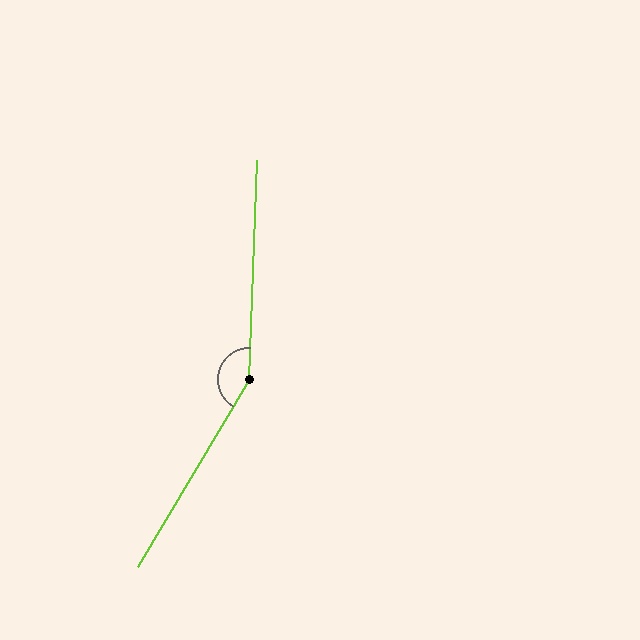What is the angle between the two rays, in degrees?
Approximately 152 degrees.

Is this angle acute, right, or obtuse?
It is obtuse.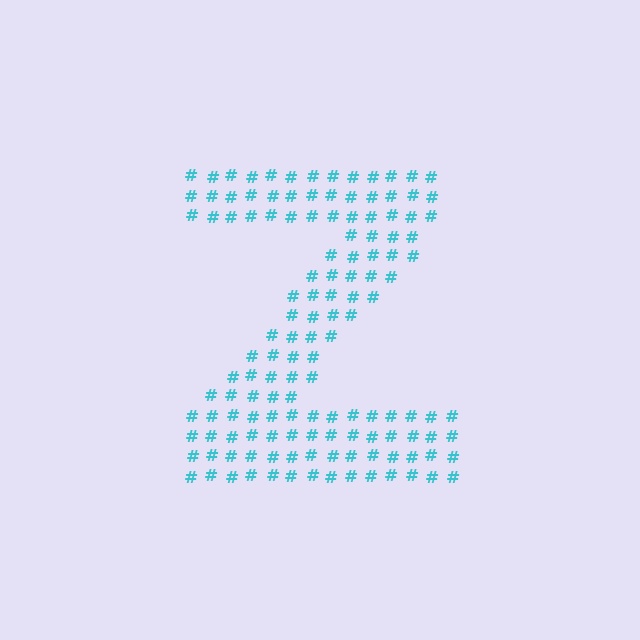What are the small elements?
The small elements are hash symbols.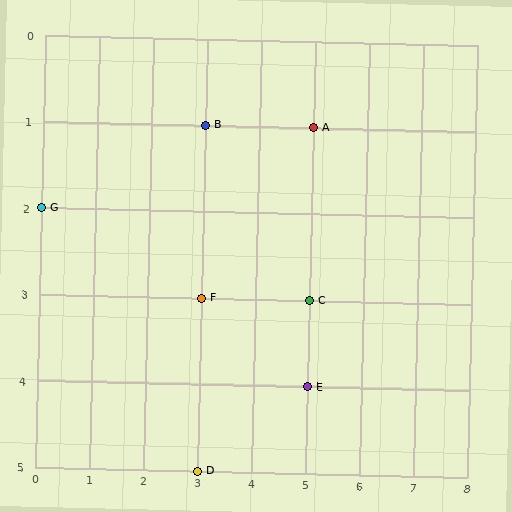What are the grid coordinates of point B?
Point B is at grid coordinates (3, 1).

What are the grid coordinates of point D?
Point D is at grid coordinates (3, 5).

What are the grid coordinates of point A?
Point A is at grid coordinates (5, 1).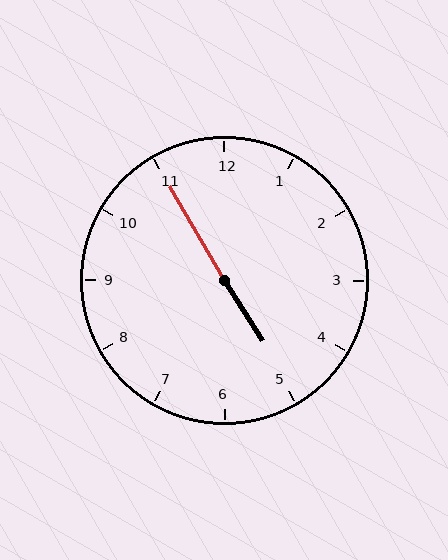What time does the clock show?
4:55.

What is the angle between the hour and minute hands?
Approximately 178 degrees.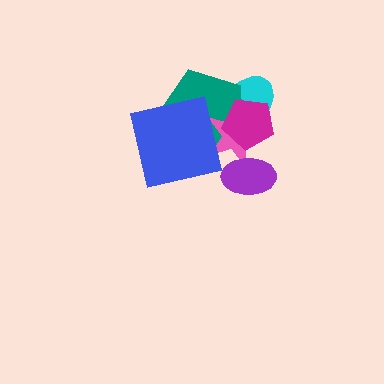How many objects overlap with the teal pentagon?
4 objects overlap with the teal pentagon.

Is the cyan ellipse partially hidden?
Yes, it is partially covered by another shape.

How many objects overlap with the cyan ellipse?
3 objects overlap with the cyan ellipse.